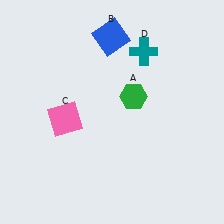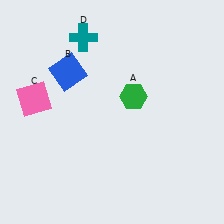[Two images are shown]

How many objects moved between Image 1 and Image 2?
3 objects moved between the two images.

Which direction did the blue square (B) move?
The blue square (B) moved left.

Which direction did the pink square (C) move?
The pink square (C) moved left.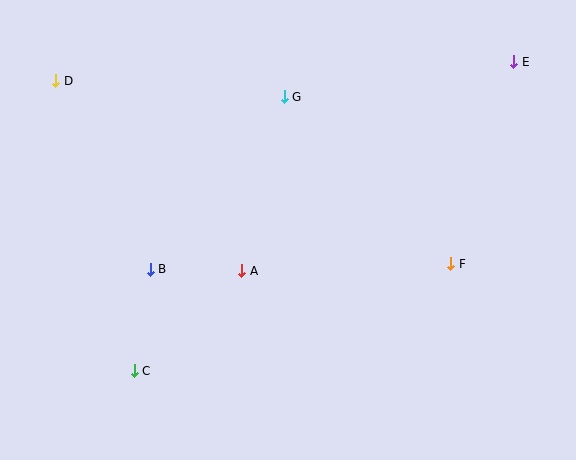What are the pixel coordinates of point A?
Point A is at (242, 271).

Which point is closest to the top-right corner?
Point E is closest to the top-right corner.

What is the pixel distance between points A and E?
The distance between A and E is 343 pixels.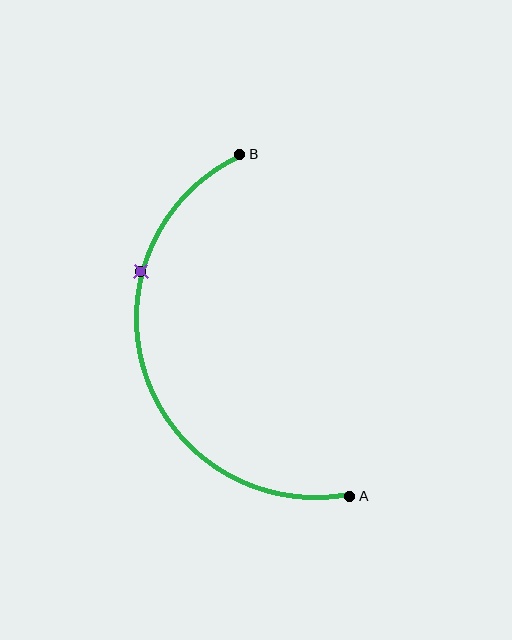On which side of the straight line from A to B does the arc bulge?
The arc bulges to the left of the straight line connecting A and B.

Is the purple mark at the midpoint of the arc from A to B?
No. The purple mark lies on the arc but is closer to endpoint B. The arc midpoint would be at the point on the curve equidistant along the arc from both A and B.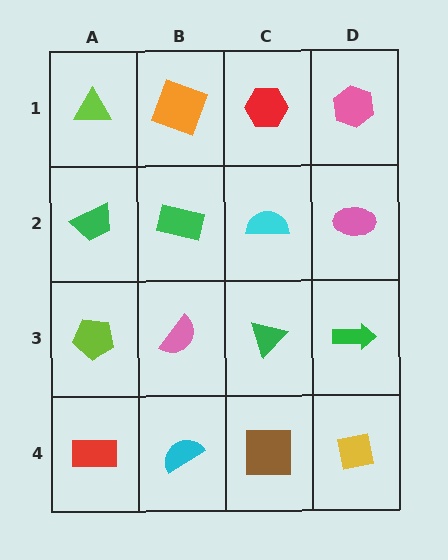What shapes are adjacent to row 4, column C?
A green triangle (row 3, column C), a cyan semicircle (row 4, column B), a yellow square (row 4, column D).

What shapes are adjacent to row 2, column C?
A red hexagon (row 1, column C), a green triangle (row 3, column C), a green rectangle (row 2, column B), a pink ellipse (row 2, column D).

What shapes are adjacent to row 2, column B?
An orange square (row 1, column B), a pink semicircle (row 3, column B), a green trapezoid (row 2, column A), a cyan semicircle (row 2, column C).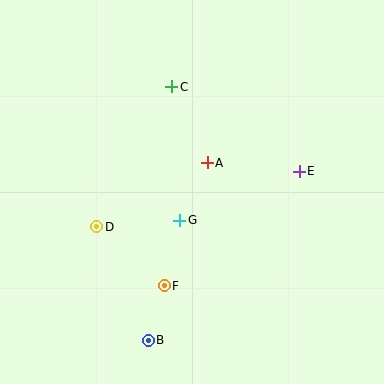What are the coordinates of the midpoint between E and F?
The midpoint between E and F is at (232, 229).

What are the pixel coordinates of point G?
Point G is at (180, 220).